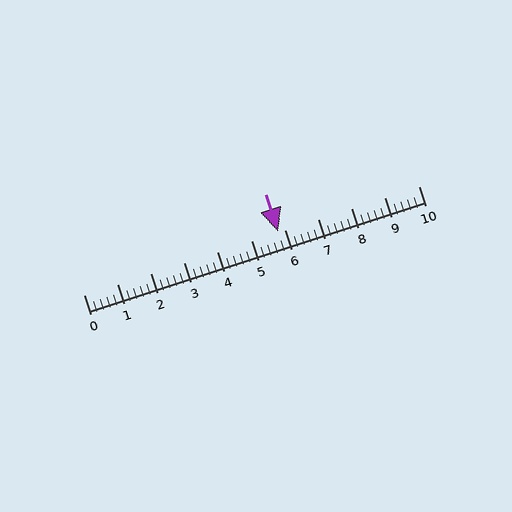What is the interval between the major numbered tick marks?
The major tick marks are spaced 1 units apart.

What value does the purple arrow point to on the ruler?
The purple arrow points to approximately 5.8.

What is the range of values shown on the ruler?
The ruler shows values from 0 to 10.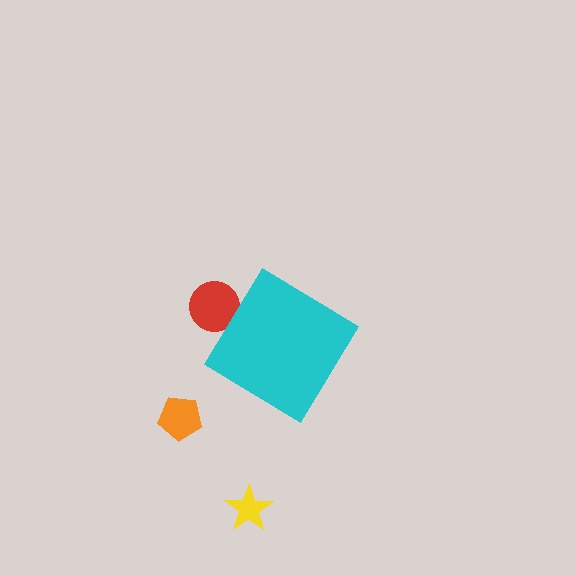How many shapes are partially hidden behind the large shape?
1 shape is partially hidden.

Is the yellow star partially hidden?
No, the yellow star is fully visible.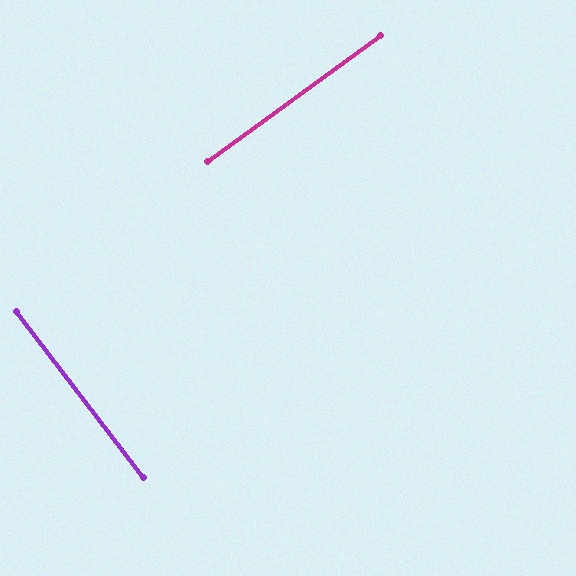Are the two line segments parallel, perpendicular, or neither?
Perpendicular — they meet at approximately 89°.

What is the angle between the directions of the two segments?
Approximately 89 degrees.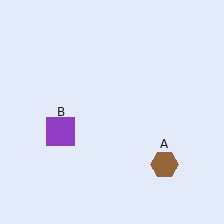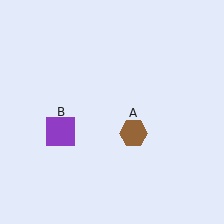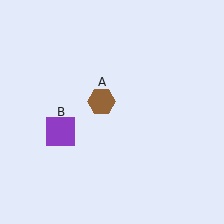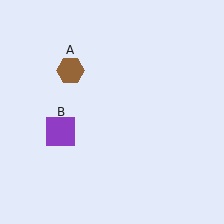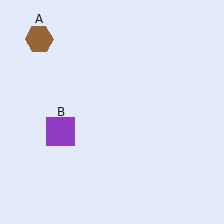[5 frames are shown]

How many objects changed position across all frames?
1 object changed position: brown hexagon (object A).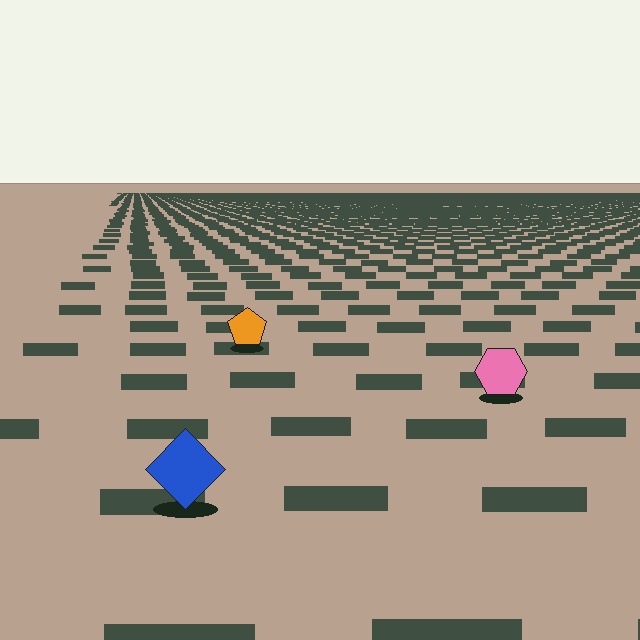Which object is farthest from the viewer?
The orange pentagon is farthest from the viewer. It appears smaller and the ground texture around it is denser.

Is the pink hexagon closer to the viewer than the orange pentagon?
Yes. The pink hexagon is closer — you can tell from the texture gradient: the ground texture is coarser near it.